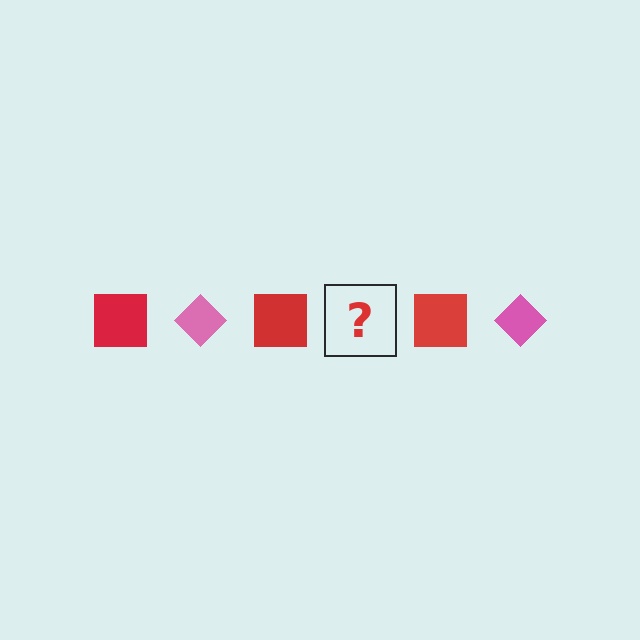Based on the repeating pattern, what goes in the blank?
The blank should be a pink diamond.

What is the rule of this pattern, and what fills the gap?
The rule is that the pattern alternates between red square and pink diamond. The gap should be filled with a pink diamond.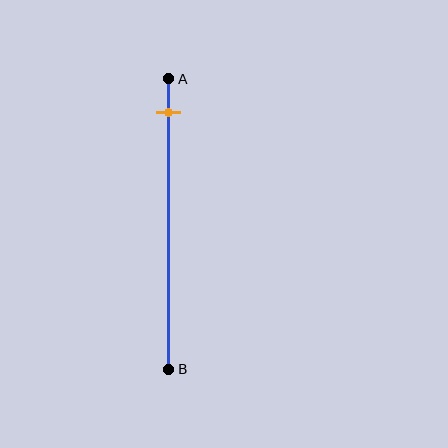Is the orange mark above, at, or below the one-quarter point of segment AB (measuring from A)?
The orange mark is above the one-quarter point of segment AB.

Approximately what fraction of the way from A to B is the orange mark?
The orange mark is approximately 10% of the way from A to B.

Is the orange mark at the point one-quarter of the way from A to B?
No, the mark is at about 10% from A, not at the 25% one-quarter point.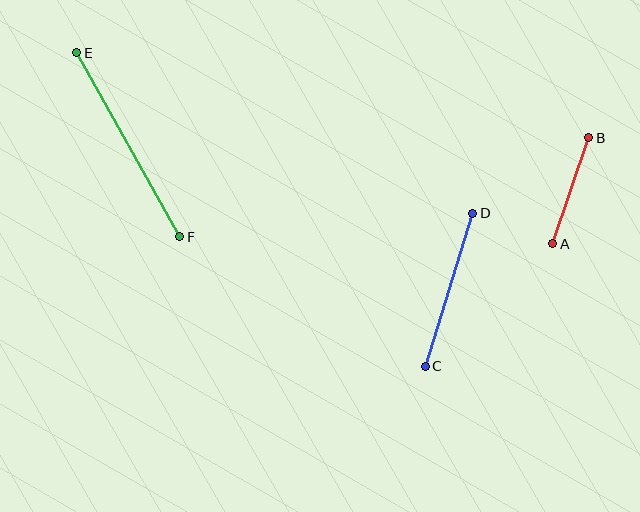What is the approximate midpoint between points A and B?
The midpoint is at approximately (571, 191) pixels.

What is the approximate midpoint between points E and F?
The midpoint is at approximately (128, 145) pixels.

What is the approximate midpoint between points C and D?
The midpoint is at approximately (449, 290) pixels.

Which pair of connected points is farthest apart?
Points E and F are farthest apart.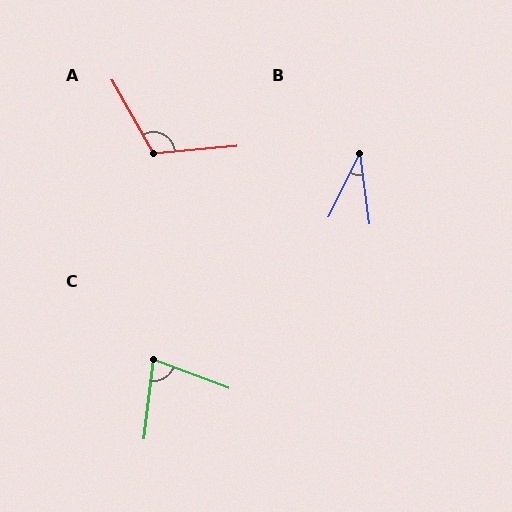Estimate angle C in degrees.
Approximately 76 degrees.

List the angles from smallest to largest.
B (34°), C (76°), A (114°).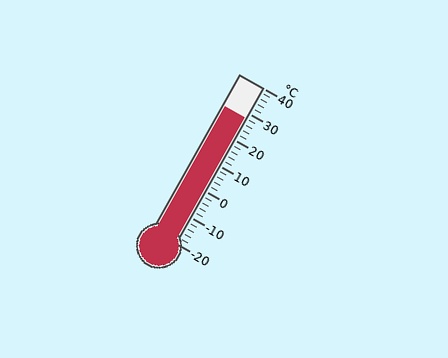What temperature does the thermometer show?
The thermometer shows approximately 28°C.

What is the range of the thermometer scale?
The thermometer scale ranges from -20°C to 40°C.